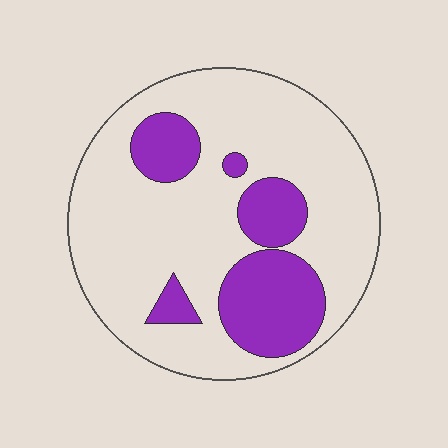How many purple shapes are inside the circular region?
5.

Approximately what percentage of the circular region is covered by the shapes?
Approximately 25%.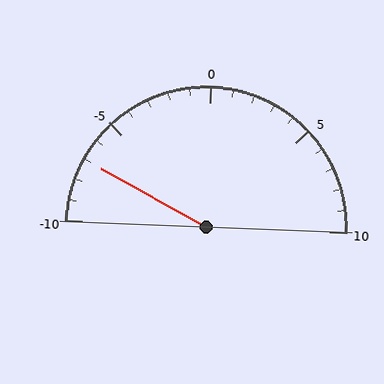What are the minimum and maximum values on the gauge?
The gauge ranges from -10 to 10.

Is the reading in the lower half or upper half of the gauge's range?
The reading is in the lower half of the range (-10 to 10).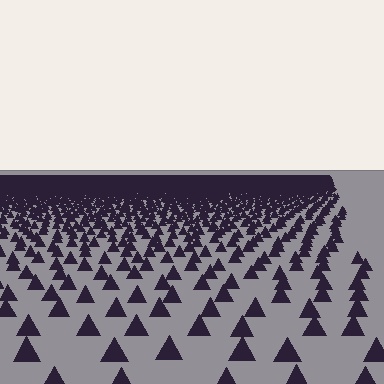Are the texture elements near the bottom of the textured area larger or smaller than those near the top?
Larger. Near the bottom, elements are closer to the viewer and appear at a bigger on-screen size.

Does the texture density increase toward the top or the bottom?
Density increases toward the top.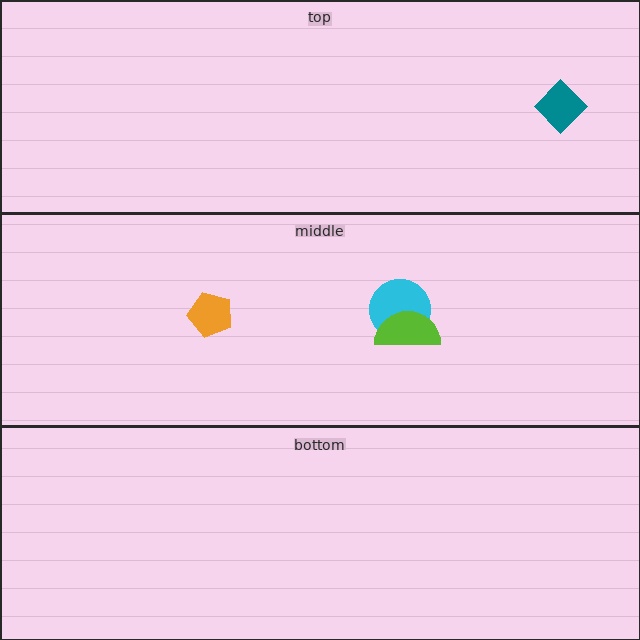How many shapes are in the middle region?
3.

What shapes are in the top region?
The teal diamond.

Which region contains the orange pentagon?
The middle region.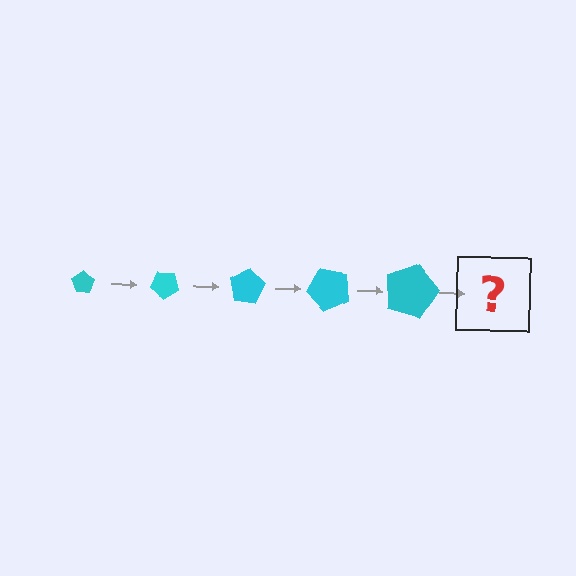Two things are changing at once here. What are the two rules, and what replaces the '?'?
The two rules are that the pentagon grows larger each step and it rotates 40 degrees each step. The '?' should be a pentagon, larger than the previous one and rotated 200 degrees from the start.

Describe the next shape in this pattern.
It should be a pentagon, larger than the previous one and rotated 200 degrees from the start.